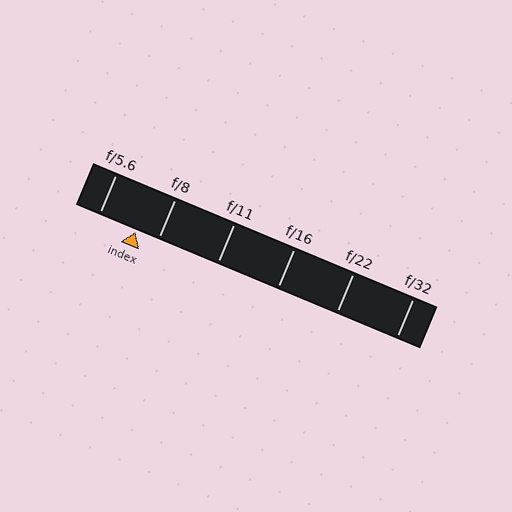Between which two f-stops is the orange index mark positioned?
The index mark is between f/5.6 and f/8.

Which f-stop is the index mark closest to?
The index mark is closest to f/8.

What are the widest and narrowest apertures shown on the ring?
The widest aperture shown is f/5.6 and the narrowest is f/32.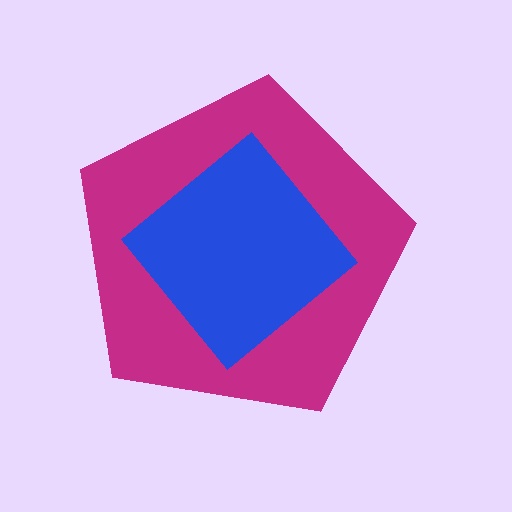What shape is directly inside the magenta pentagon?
The blue diamond.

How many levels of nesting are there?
2.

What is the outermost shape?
The magenta pentagon.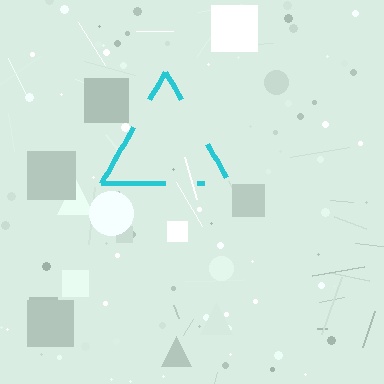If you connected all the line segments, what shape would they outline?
They would outline a triangle.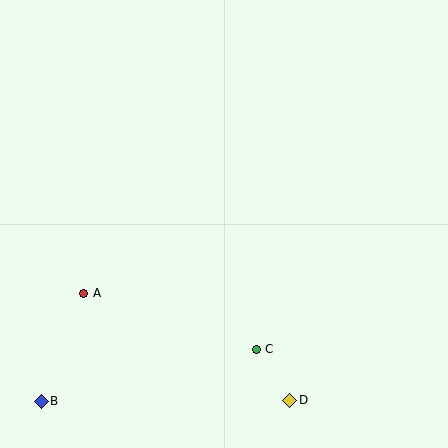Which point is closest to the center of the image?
Point C at (256, 349) is closest to the center.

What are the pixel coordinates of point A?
Point A is at (84, 293).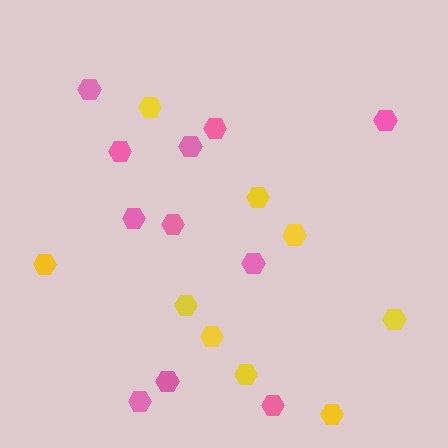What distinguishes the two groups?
There are 2 groups: one group of yellow hexagons (9) and one group of pink hexagons (11).